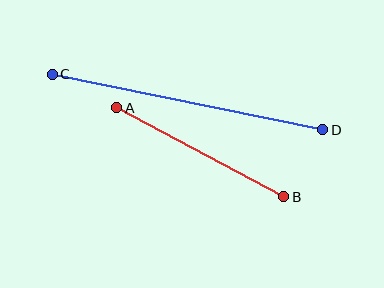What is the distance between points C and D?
The distance is approximately 277 pixels.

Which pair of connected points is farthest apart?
Points C and D are farthest apart.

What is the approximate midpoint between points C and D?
The midpoint is at approximately (187, 102) pixels.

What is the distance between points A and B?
The distance is approximately 189 pixels.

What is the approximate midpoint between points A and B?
The midpoint is at approximately (200, 152) pixels.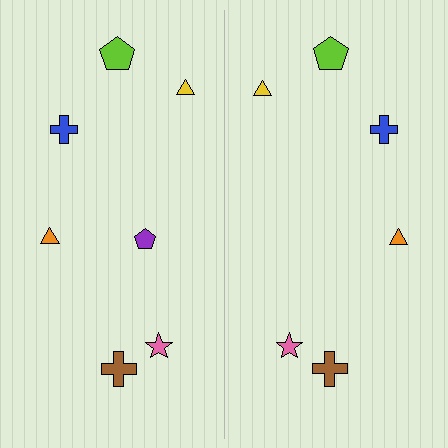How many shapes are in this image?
There are 13 shapes in this image.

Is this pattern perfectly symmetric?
No, the pattern is not perfectly symmetric. A purple pentagon is missing from the right side.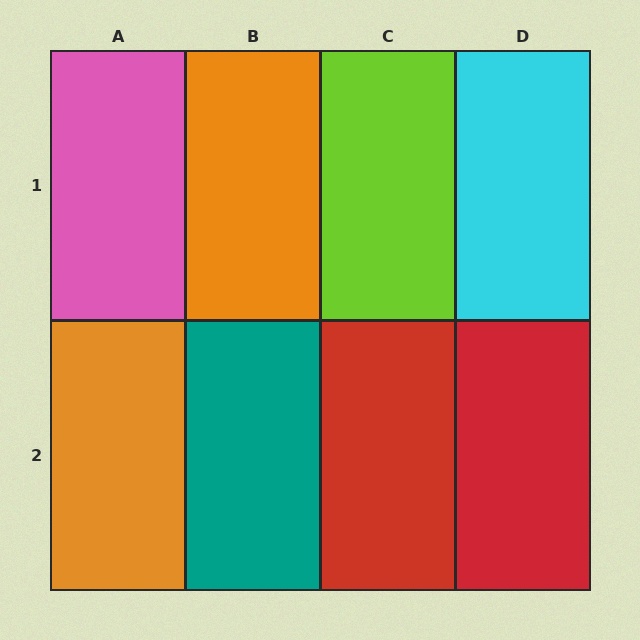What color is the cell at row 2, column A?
Orange.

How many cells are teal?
1 cell is teal.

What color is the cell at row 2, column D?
Red.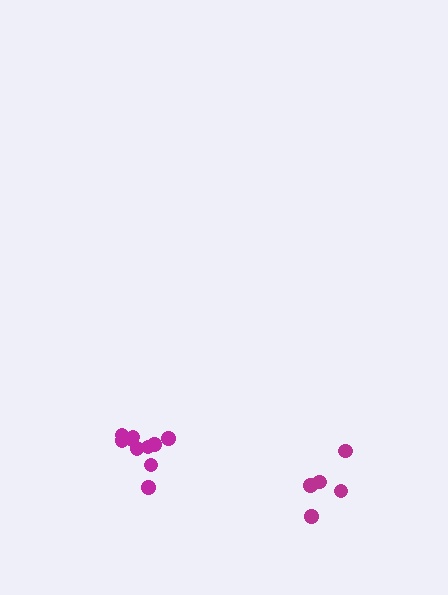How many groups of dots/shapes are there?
There are 2 groups.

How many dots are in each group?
Group 1: 11 dots, Group 2: 5 dots (16 total).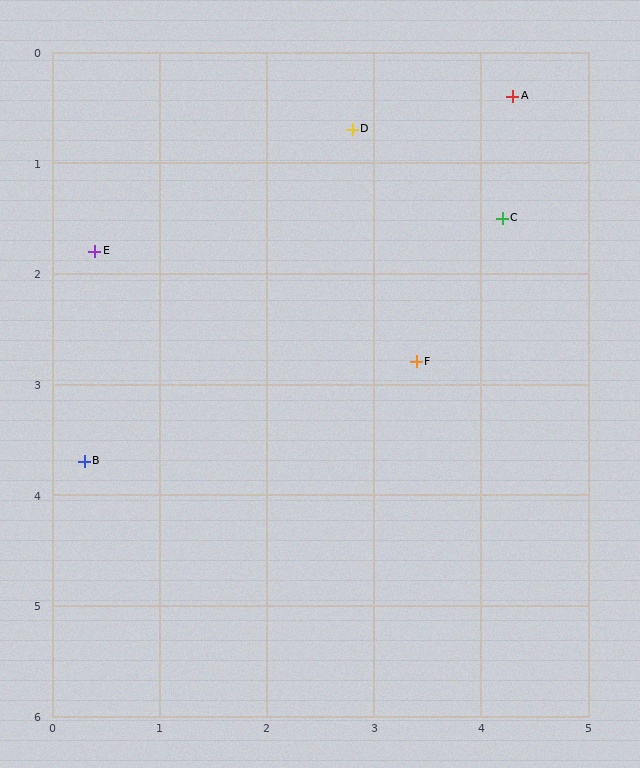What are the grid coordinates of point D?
Point D is at approximately (2.8, 0.7).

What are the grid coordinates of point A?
Point A is at approximately (4.3, 0.4).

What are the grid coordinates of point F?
Point F is at approximately (3.4, 2.8).